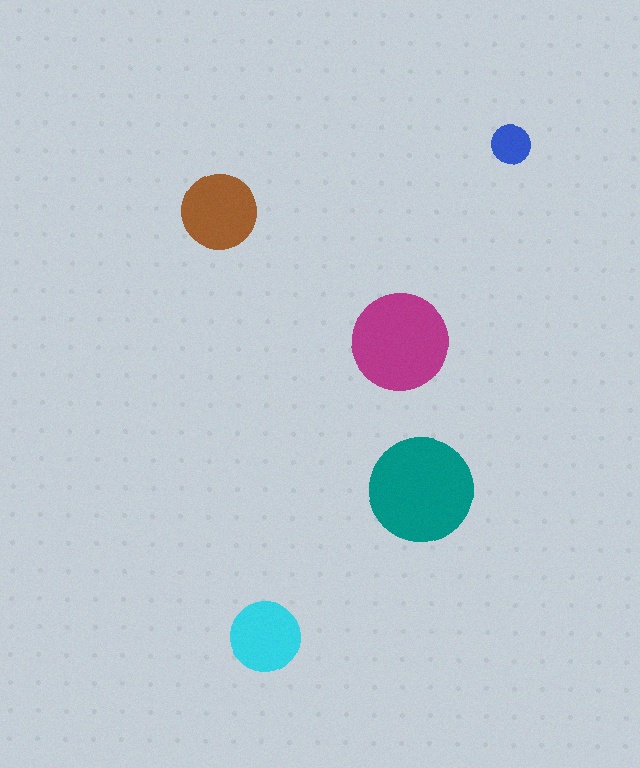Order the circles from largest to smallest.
the teal one, the magenta one, the brown one, the cyan one, the blue one.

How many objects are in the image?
There are 5 objects in the image.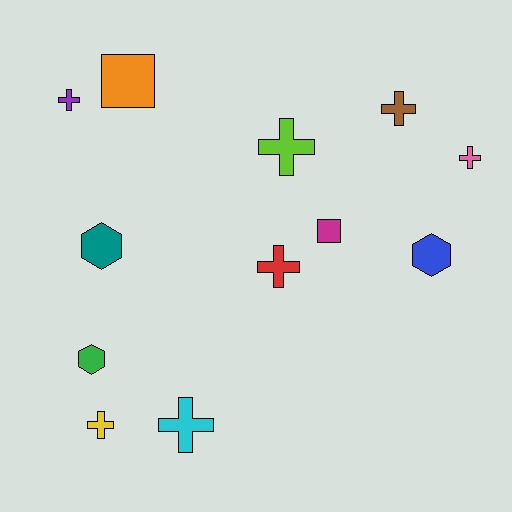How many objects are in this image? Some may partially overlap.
There are 12 objects.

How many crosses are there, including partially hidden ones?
There are 7 crosses.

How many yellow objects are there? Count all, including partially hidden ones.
There is 1 yellow object.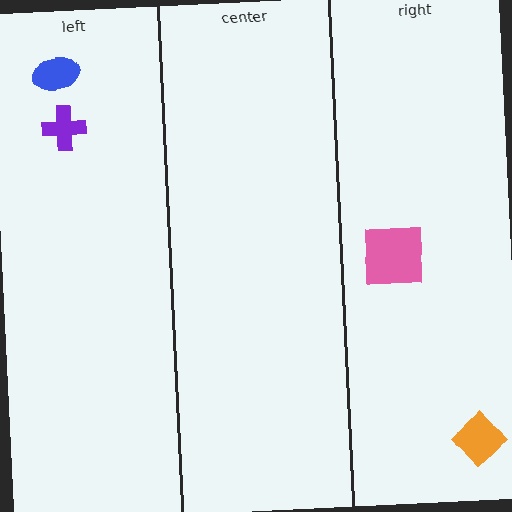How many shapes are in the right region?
2.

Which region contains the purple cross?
The left region.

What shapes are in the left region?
The blue ellipse, the purple cross.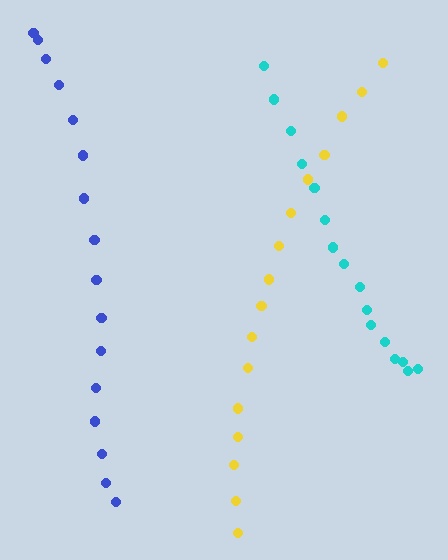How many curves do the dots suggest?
There are 3 distinct paths.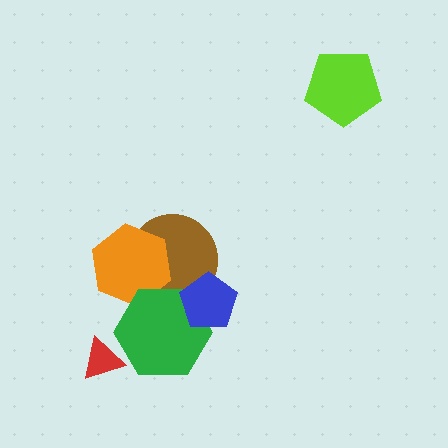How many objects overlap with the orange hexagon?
3 objects overlap with the orange hexagon.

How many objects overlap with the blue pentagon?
3 objects overlap with the blue pentagon.